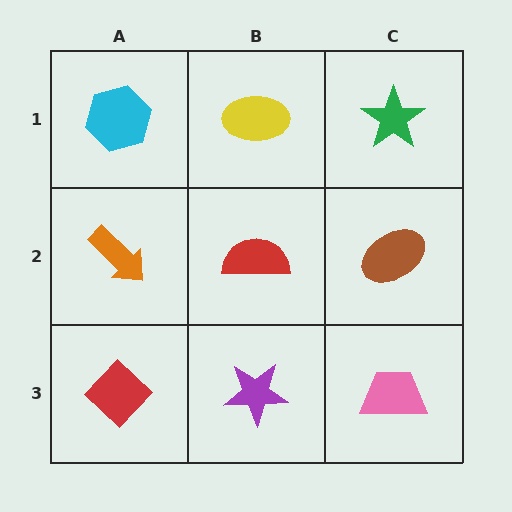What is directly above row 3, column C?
A brown ellipse.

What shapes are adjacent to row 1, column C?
A brown ellipse (row 2, column C), a yellow ellipse (row 1, column B).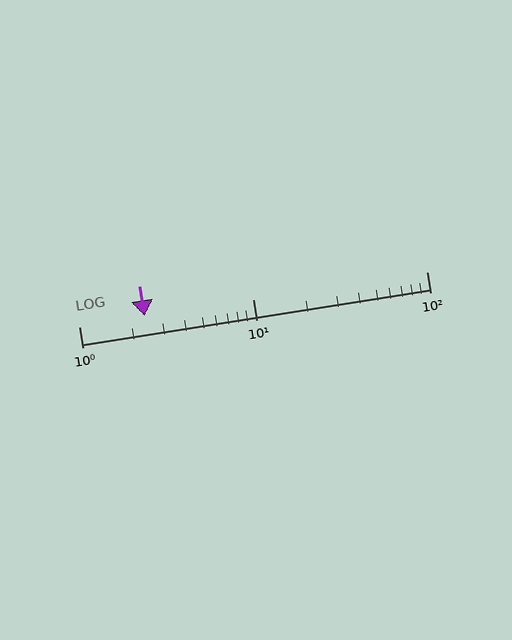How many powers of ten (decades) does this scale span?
The scale spans 2 decades, from 1 to 100.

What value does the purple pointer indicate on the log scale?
The pointer indicates approximately 2.4.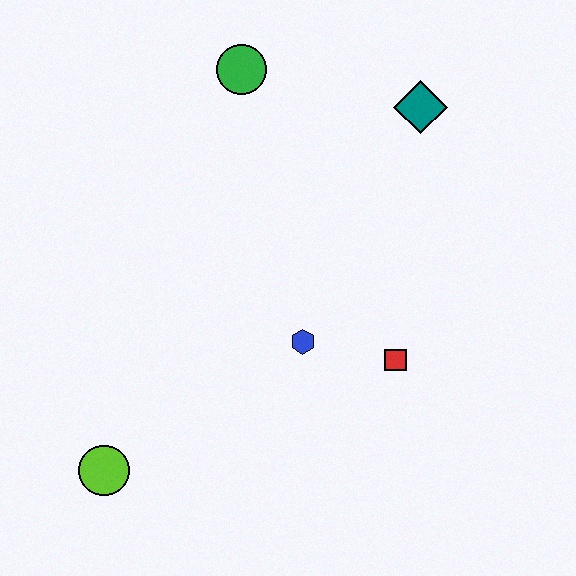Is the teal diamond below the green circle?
Yes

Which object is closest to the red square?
The blue hexagon is closest to the red square.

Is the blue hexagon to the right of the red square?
No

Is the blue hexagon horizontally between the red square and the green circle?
Yes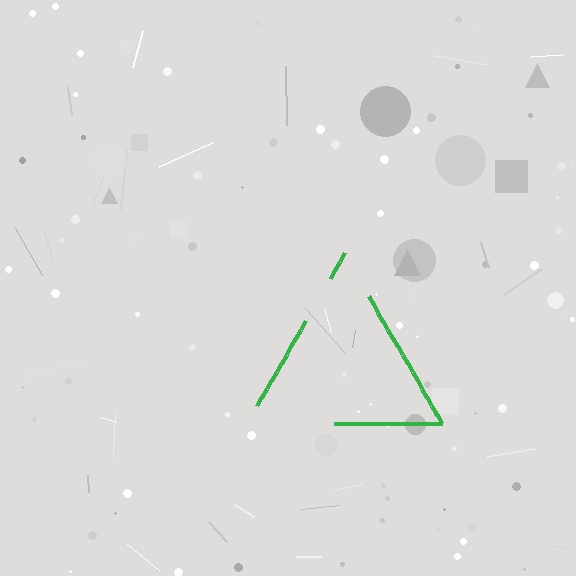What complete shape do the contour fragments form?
The contour fragments form a triangle.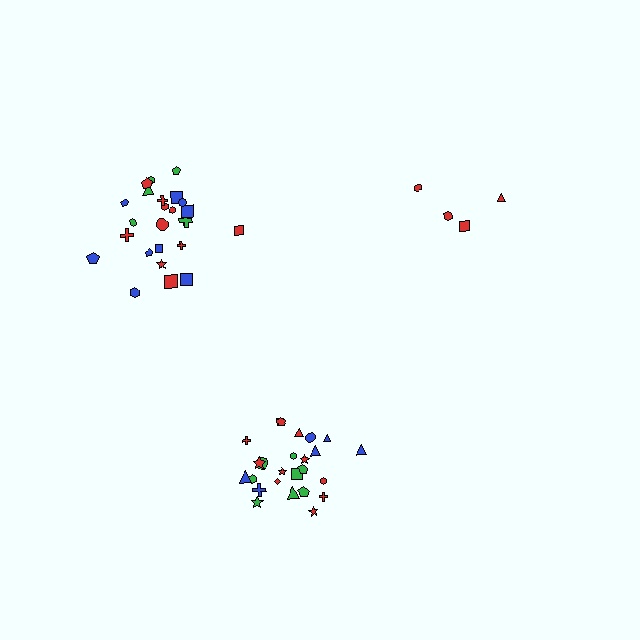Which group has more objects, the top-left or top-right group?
The top-left group.